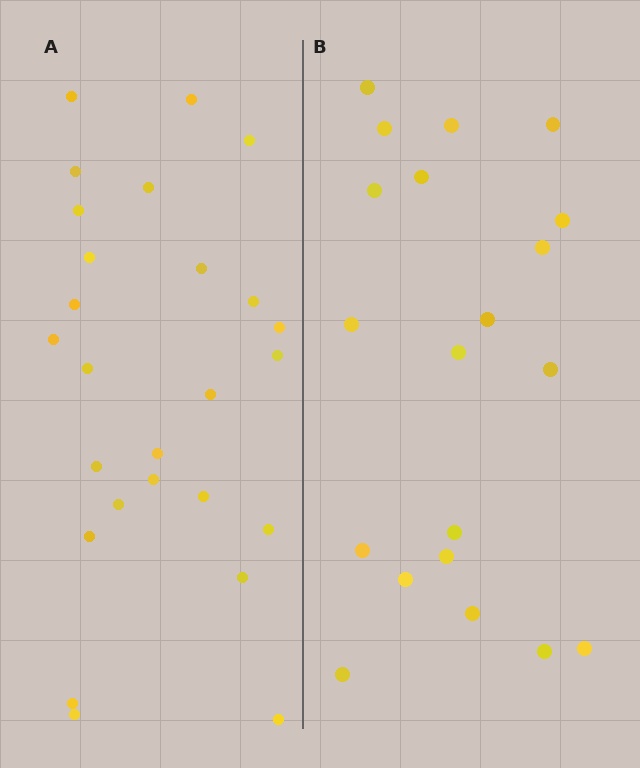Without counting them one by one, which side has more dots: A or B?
Region A (the left region) has more dots.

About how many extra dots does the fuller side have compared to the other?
Region A has about 6 more dots than region B.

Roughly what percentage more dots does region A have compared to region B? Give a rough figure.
About 30% more.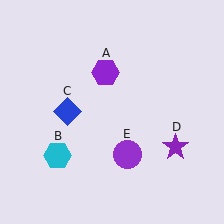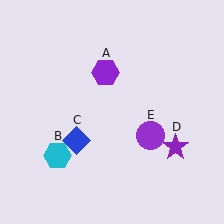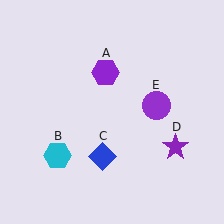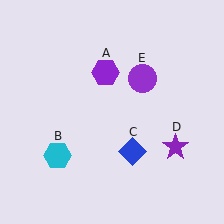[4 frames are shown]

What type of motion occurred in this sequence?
The blue diamond (object C), purple circle (object E) rotated counterclockwise around the center of the scene.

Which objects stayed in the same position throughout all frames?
Purple hexagon (object A) and cyan hexagon (object B) and purple star (object D) remained stationary.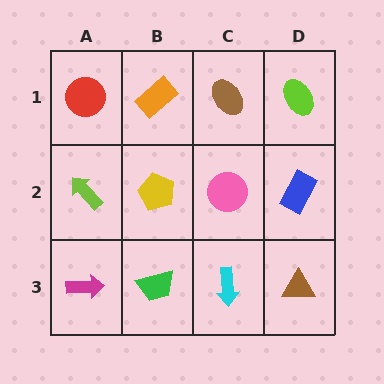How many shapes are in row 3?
4 shapes.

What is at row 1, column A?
A red circle.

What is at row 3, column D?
A brown triangle.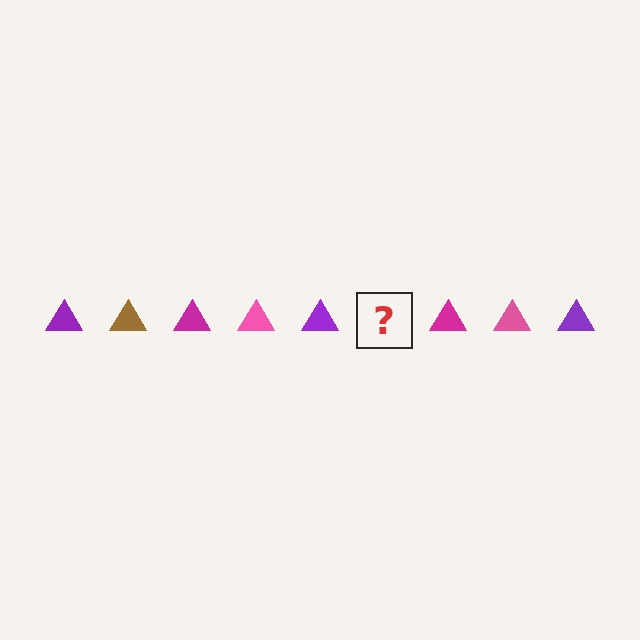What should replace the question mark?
The question mark should be replaced with a brown triangle.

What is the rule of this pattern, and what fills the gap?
The rule is that the pattern cycles through purple, brown, magenta, pink triangles. The gap should be filled with a brown triangle.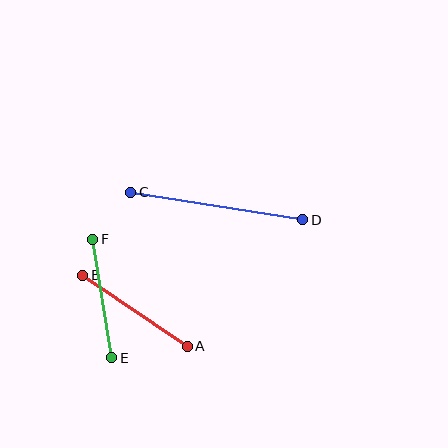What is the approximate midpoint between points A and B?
The midpoint is at approximately (135, 311) pixels.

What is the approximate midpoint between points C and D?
The midpoint is at approximately (217, 206) pixels.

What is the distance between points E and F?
The distance is approximately 120 pixels.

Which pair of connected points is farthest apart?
Points C and D are farthest apart.